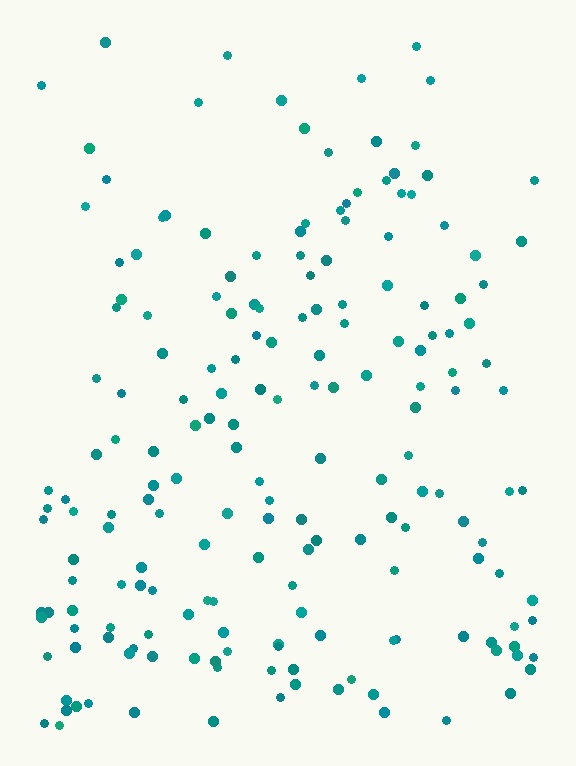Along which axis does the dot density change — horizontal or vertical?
Vertical.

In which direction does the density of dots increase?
From top to bottom, with the bottom side densest.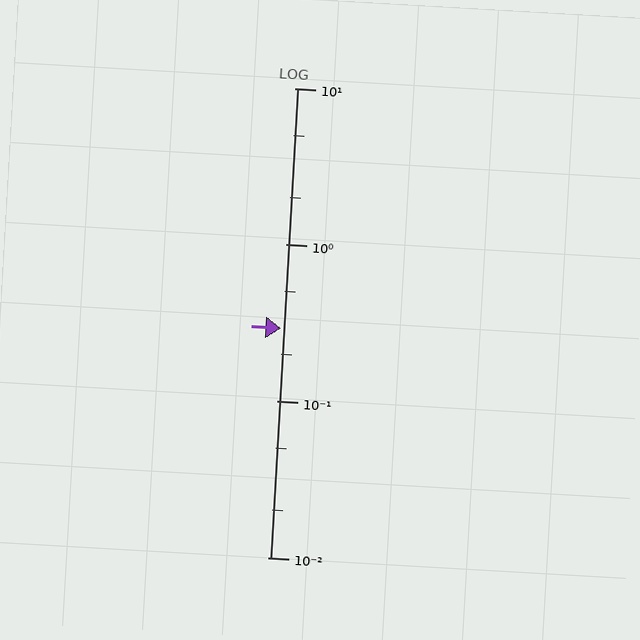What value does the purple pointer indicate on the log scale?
The pointer indicates approximately 0.29.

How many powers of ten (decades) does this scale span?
The scale spans 3 decades, from 0.01 to 10.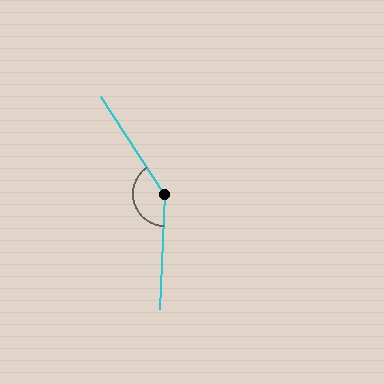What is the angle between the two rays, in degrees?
Approximately 144 degrees.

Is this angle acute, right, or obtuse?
It is obtuse.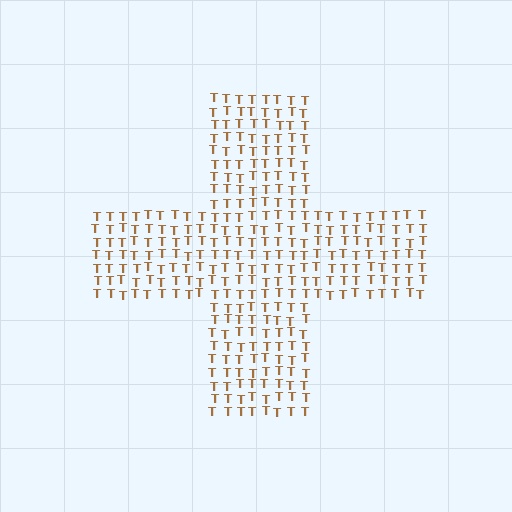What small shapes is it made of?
It is made of small letter T's.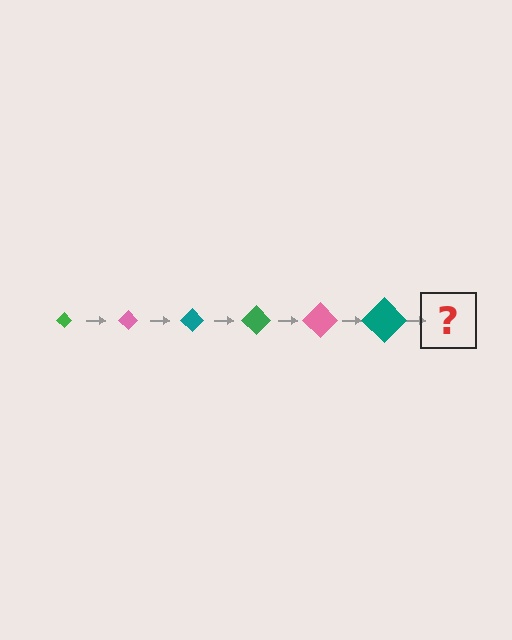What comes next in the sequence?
The next element should be a green diamond, larger than the previous one.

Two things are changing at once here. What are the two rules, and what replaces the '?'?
The two rules are that the diamond grows larger each step and the color cycles through green, pink, and teal. The '?' should be a green diamond, larger than the previous one.